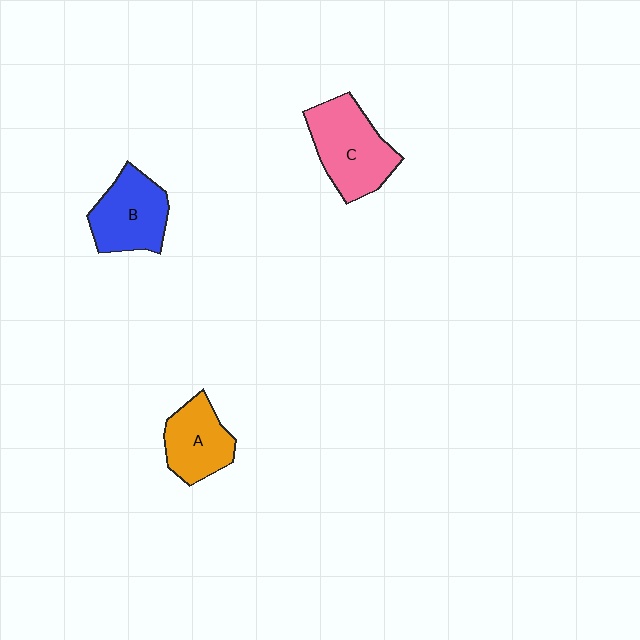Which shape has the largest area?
Shape C (pink).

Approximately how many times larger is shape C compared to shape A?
Approximately 1.4 times.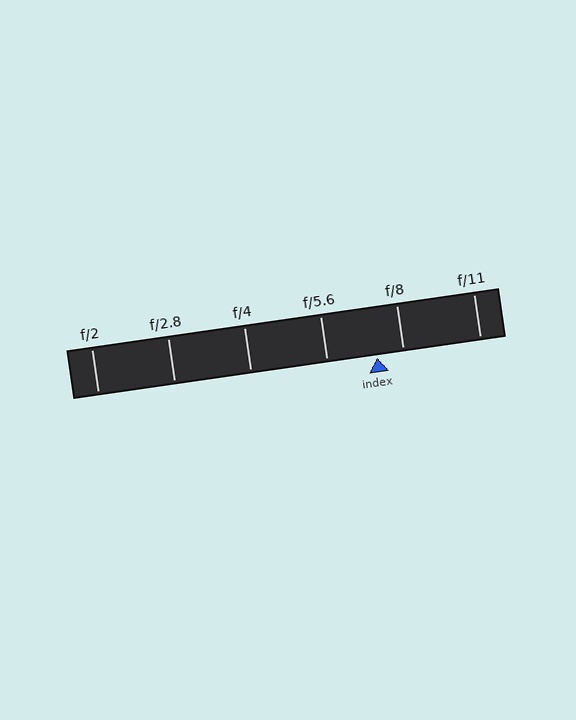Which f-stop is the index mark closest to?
The index mark is closest to f/8.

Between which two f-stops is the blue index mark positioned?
The index mark is between f/5.6 and f/8.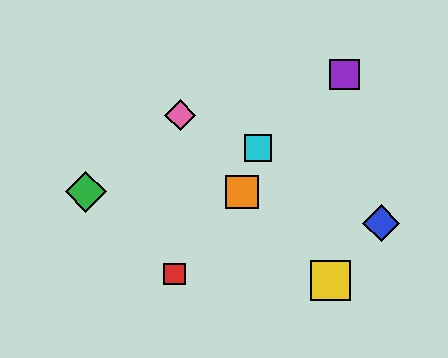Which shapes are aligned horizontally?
The green diamond, the orange square are aligned horizontally.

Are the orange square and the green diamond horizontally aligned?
Yes, both are at y≈192.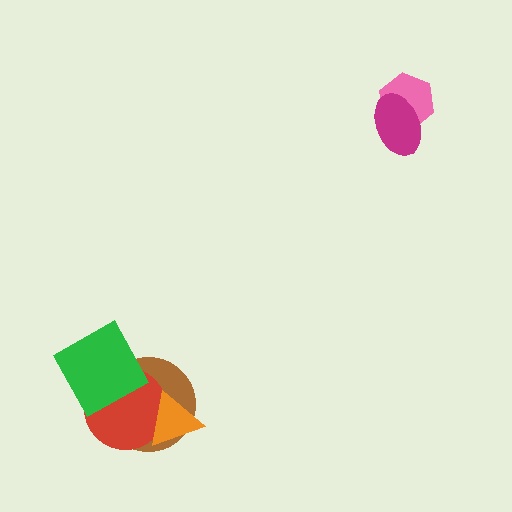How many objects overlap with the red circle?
3 objects overlap with the red circle.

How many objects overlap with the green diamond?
2 objects overlap with the green diamond.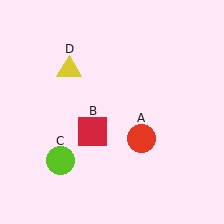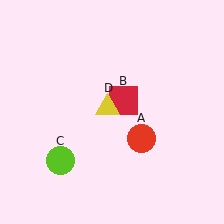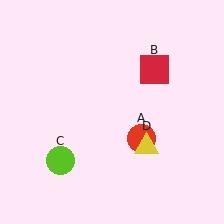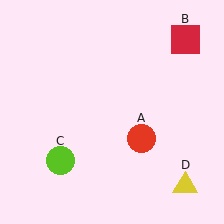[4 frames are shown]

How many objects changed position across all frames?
2 objects changed position: red square (object B), yellow triangle (object D).